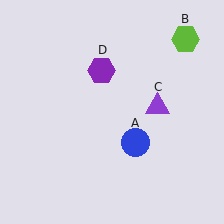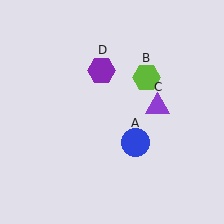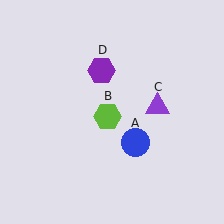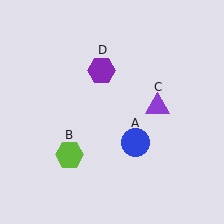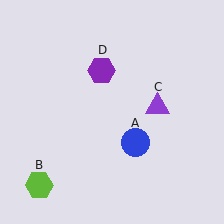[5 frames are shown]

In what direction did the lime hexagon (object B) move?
The lime hexagon (object B) moved down and to the left.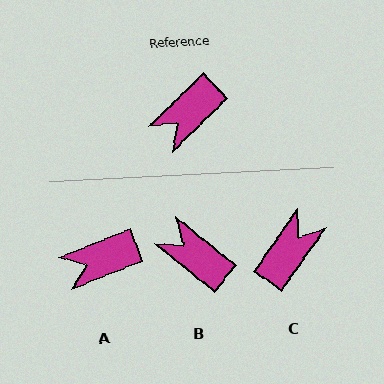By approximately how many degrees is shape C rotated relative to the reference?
Approximately 169 degrees clockwise.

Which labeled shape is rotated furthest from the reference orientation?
C, about 169 degrees away.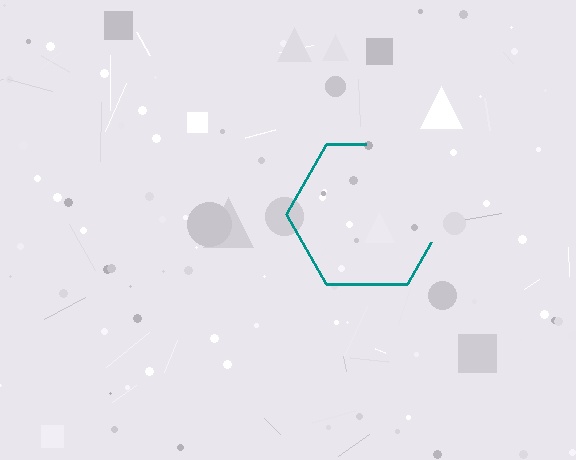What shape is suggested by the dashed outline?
The dashed outline suggests a hexagon.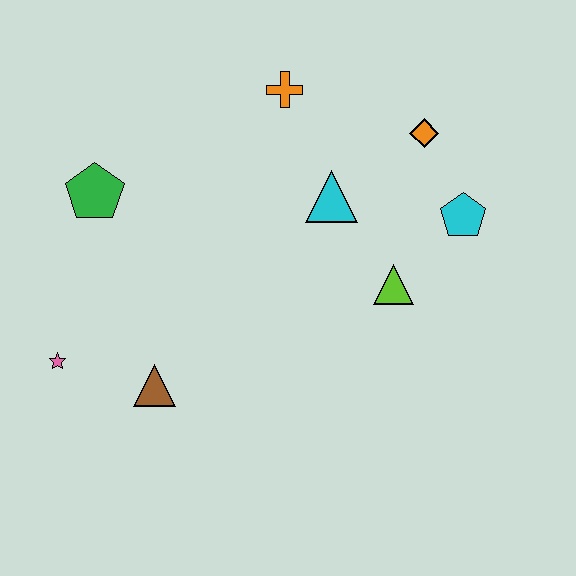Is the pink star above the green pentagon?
No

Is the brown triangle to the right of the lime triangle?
No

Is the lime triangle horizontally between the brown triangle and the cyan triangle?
No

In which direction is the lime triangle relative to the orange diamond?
The lime triangle is below the orange diamond.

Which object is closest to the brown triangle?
The pink star is closest to the brown triangle.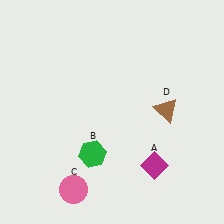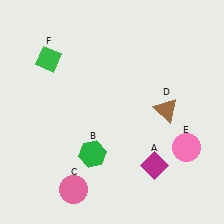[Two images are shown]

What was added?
A pink circle (E), a green diamond (F) were added in Image 2.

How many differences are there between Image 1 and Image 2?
There are 2 differences between the two images.